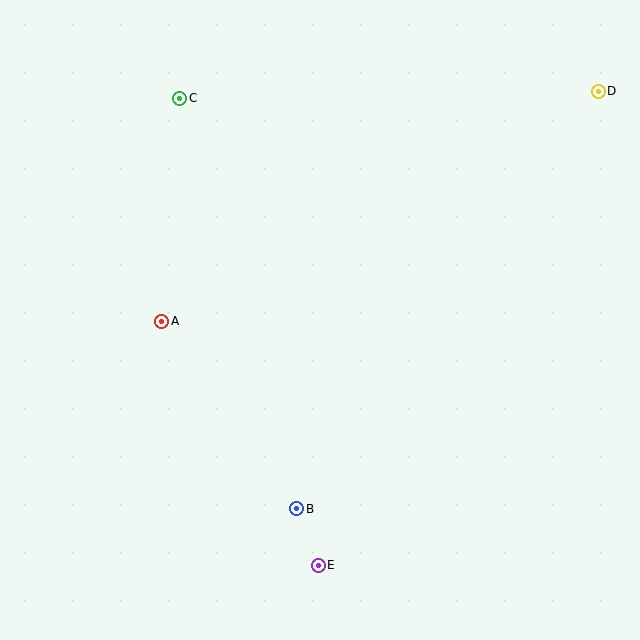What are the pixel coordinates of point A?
Point A is at (162, 321).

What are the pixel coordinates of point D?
Point D is at (598, 91).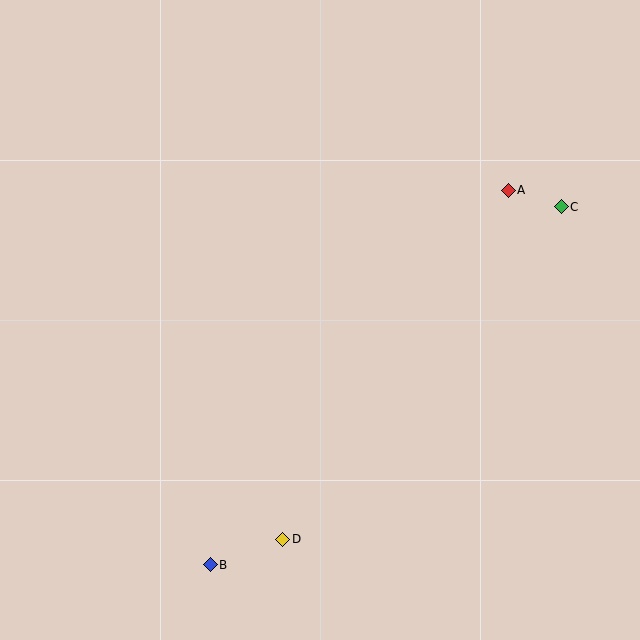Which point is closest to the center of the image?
Point D at (283, 539) is closest to the center.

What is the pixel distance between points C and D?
The distance between C and D is 434 pixels.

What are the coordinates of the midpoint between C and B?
The midpoint between C and B is at (386, 386).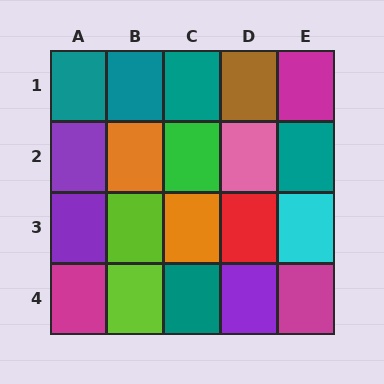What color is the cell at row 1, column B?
Teal.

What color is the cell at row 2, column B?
Orange.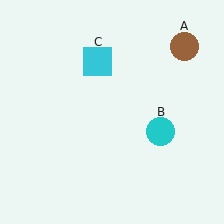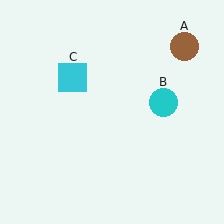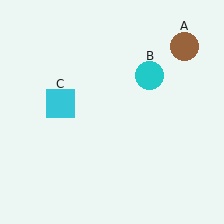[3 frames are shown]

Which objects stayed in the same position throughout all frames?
Brown circle (object A) remained stationary.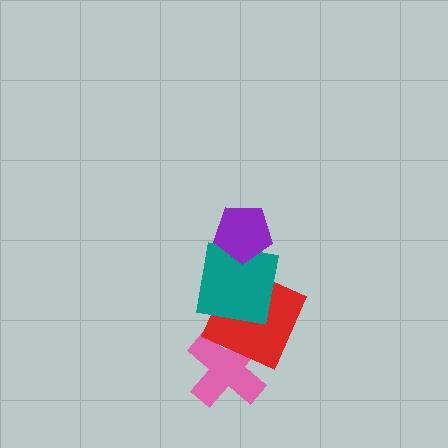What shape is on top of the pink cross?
The red square is on top of the pink cross.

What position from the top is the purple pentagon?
The purple pentagon is 1st from the top.